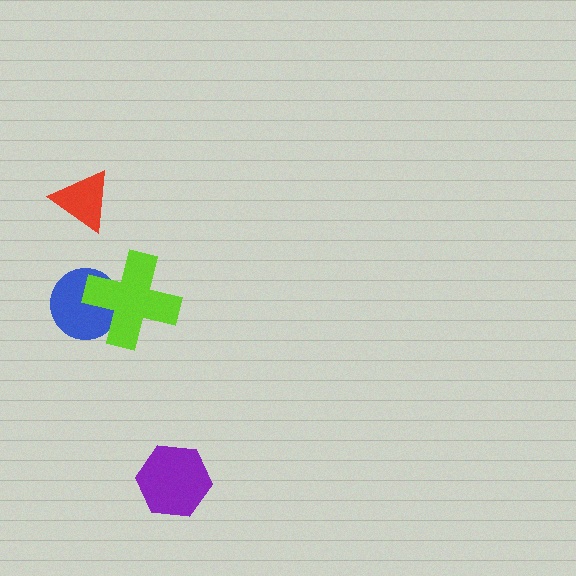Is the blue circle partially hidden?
Yes, it is partially covered by another shape.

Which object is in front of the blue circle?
The lime cross is in front of the blue circle.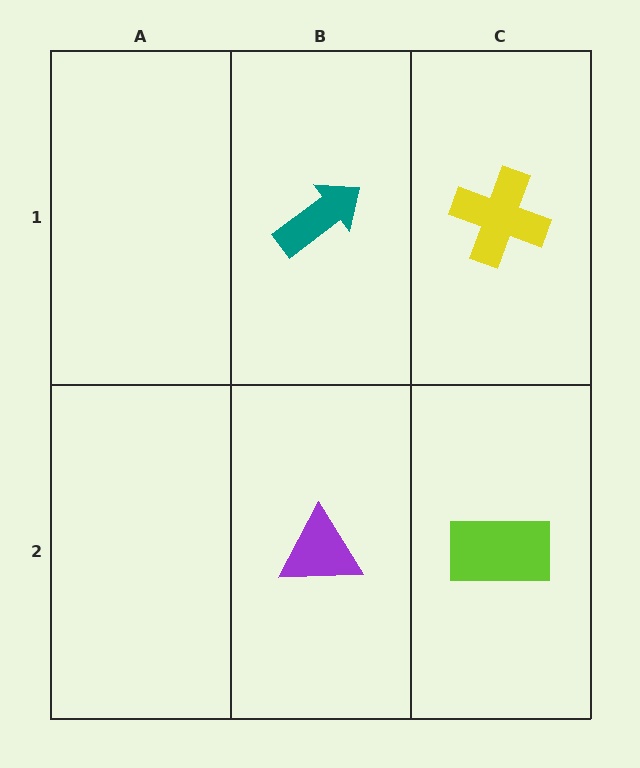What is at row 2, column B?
A purple triangle.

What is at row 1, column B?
A teal arrow.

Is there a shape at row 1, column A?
No, that cell is empty.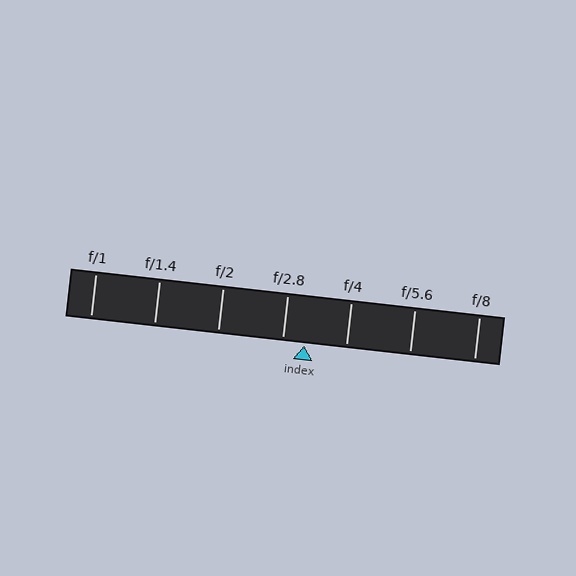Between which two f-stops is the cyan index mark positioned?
The index mark is between f/2.8 and f/4.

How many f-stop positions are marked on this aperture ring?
There are 7 f-stop positions marked.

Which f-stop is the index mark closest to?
The index mark is closest to f/2.8.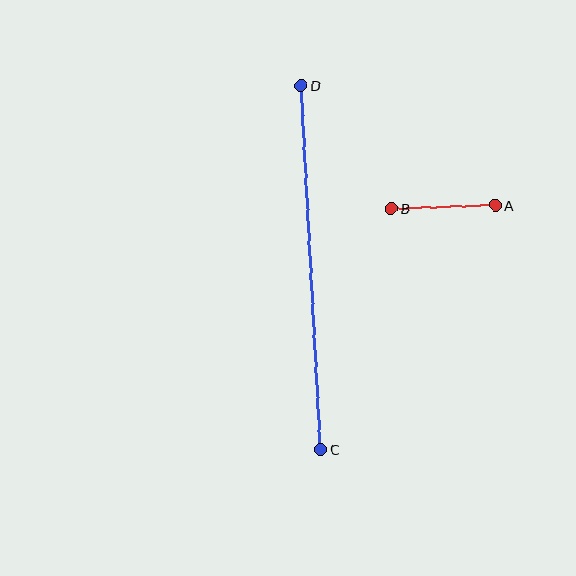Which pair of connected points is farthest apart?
Points C and D are farthest apart.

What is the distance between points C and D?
The distance is approximately 364 pixels.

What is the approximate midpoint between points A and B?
The midpoint is at approximately (443, 207) pixels.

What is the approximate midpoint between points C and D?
The midpoint is at approximately (311, 267) pixels.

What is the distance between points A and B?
The distance is approximately 104 pixels.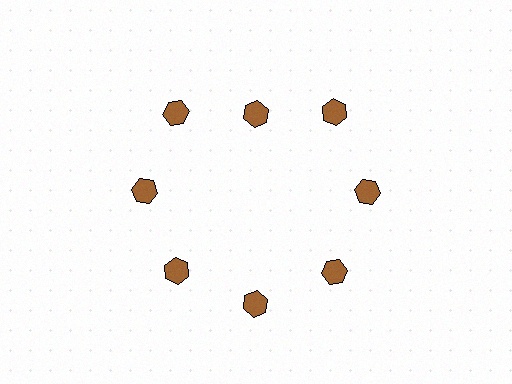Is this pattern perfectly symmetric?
No. The 8 brown hexagons are arranged in a ring, but one element near the 12 o'clock position is pulled inward toward the center, breaking the 8-fold rotational symmetry.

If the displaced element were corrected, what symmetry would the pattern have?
It would have 8-fold rotational symmetry — the pattern would map onto itself every 45 degrees.